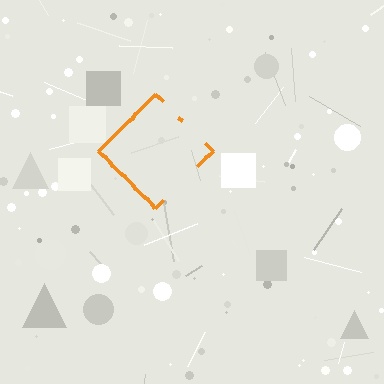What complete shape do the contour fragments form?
The contour fragments form a diamond.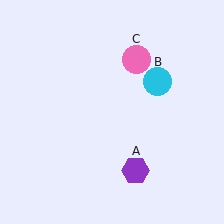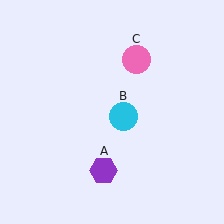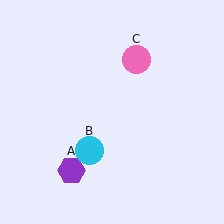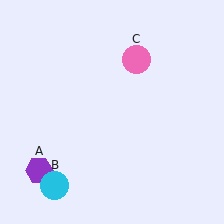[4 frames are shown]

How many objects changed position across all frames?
2 objects changed position: purple hexagon (object A), cyan circle (object B).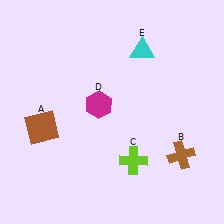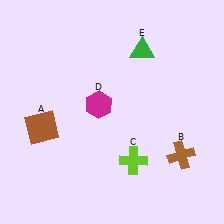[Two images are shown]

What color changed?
The triangle (E) changed from cyan in Image 1 to green in Image 2.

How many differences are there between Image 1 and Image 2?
There is 1 difference between the two images.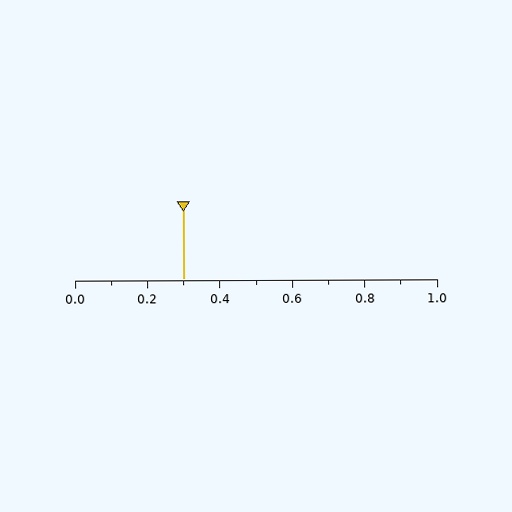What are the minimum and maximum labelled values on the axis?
The axis runs from 0.0 to 1.0.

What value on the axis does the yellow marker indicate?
The marker indicates approximately 0.3.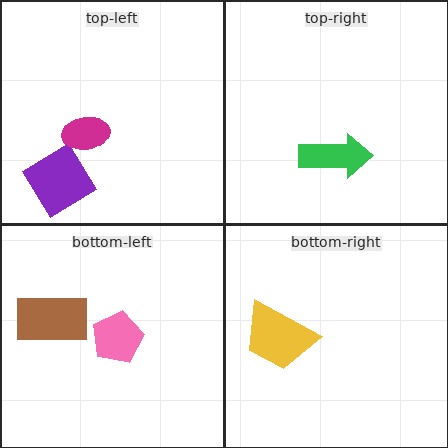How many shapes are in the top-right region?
1.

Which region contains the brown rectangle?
The bottom-left region.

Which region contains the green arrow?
The top-right region.